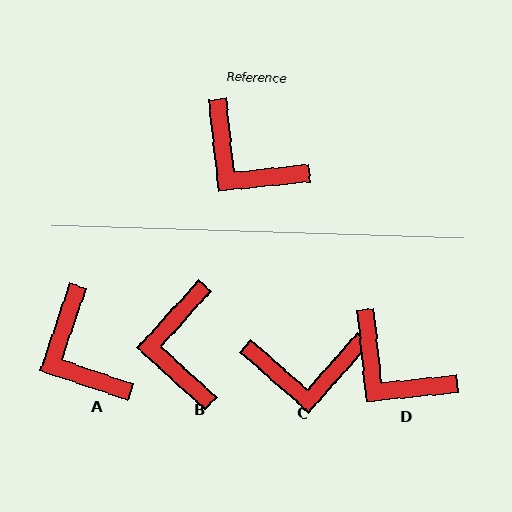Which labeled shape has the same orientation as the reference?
D.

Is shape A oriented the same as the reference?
No, it is off by about 25 degrees.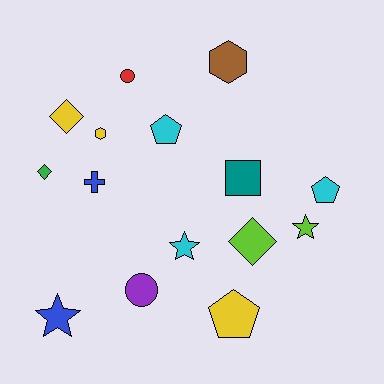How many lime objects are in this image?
There are 2 lime objects.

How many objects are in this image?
There are 15 objects.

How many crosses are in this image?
There is 1 cross.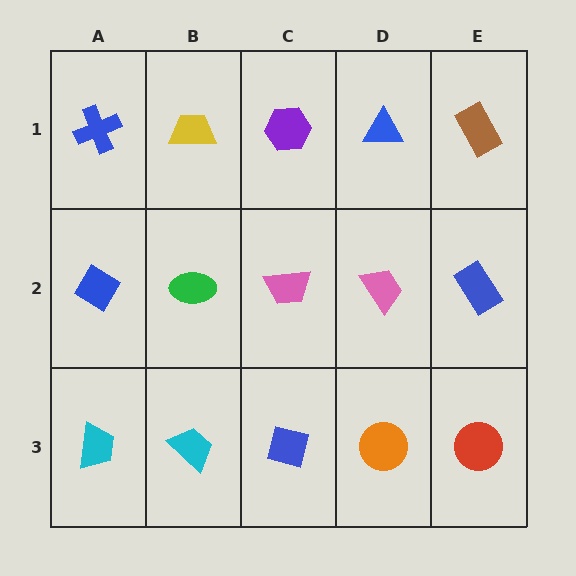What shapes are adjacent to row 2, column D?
A blue triangle (row 1, column D), an orange circle (row 3, column D), a pink trapezoid (row 2, column C), a blue rectangle (row 2, column E).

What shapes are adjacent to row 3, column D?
A pink trapezoid (row 2, column D), a blue square (row 3, column C), a red circle (row 3, column E).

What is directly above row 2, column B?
A yellow trapezoid.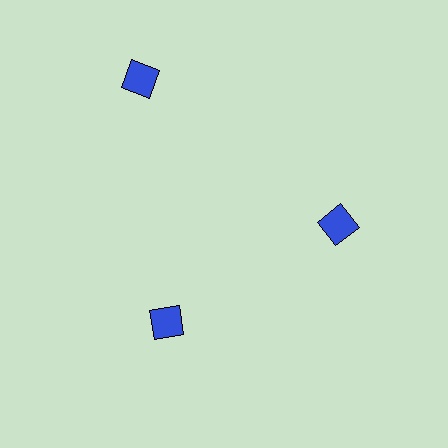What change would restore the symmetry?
The symmetry would be restored by moving it inward, back onto the ring so that all 3 diamonds sit at equal angles and equal distance from the center.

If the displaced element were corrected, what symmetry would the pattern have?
It would have 3-fold rotational symmetry — the pattern would map onto itself every 120 degrees.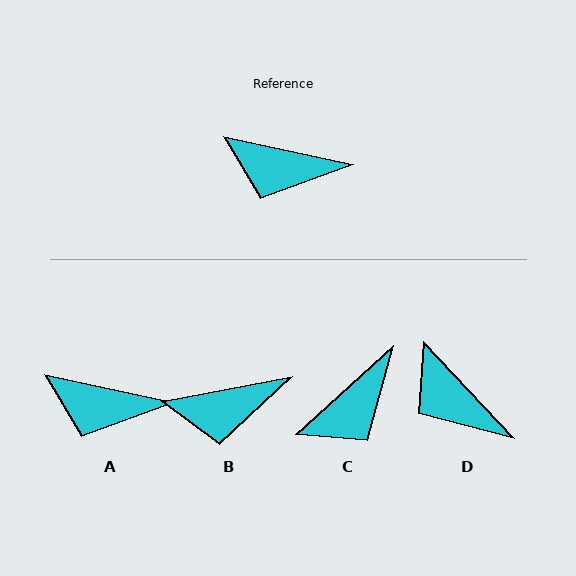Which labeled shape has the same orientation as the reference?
A.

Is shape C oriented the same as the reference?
No, it is off by about 55 degrees.